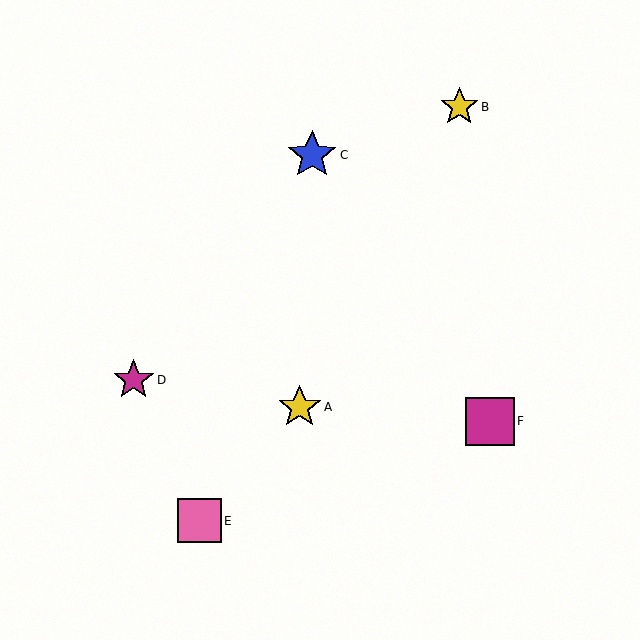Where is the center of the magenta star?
The center of the magenta star is at (134, 380).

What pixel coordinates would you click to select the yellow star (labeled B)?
Click at (459, 107) to select the yellow star B.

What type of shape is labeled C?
Shape C is a blue star.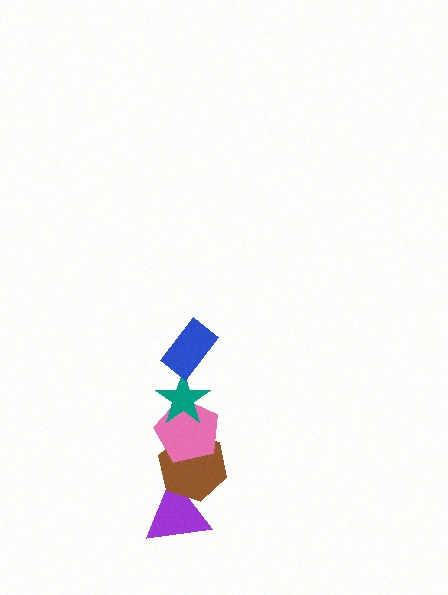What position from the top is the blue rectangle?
The blue rectangle is 1st from the top.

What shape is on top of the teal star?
The blue rectangle is on top of the teal star.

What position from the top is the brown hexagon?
The brown hexagon is 4th from the top.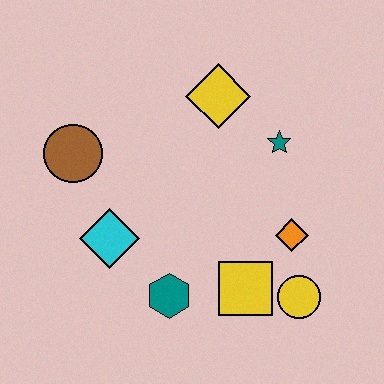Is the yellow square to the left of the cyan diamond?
No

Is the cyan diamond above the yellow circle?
Yes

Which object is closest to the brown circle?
The cyan diamond is closest to the brown circle.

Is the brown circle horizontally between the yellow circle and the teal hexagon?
No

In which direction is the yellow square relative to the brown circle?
The yellow square is to the right of the brown circle.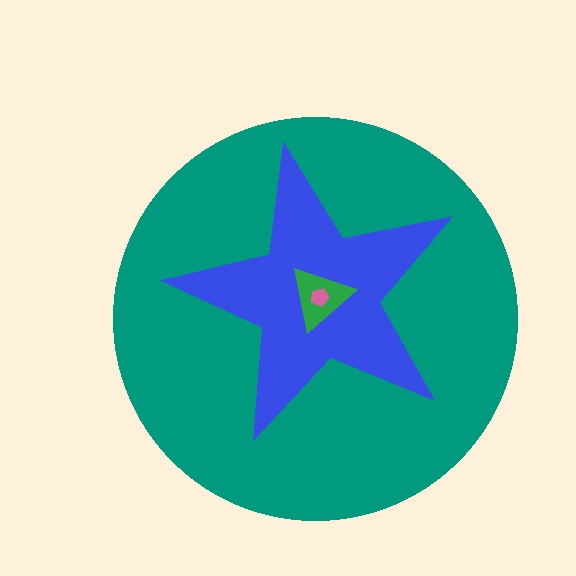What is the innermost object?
The pink pentagon.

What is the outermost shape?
The teal circle.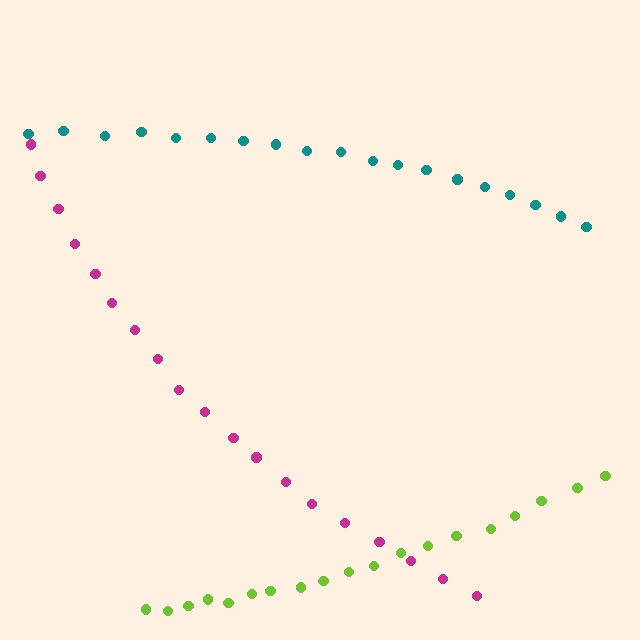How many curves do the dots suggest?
There are 3 distinct paths.